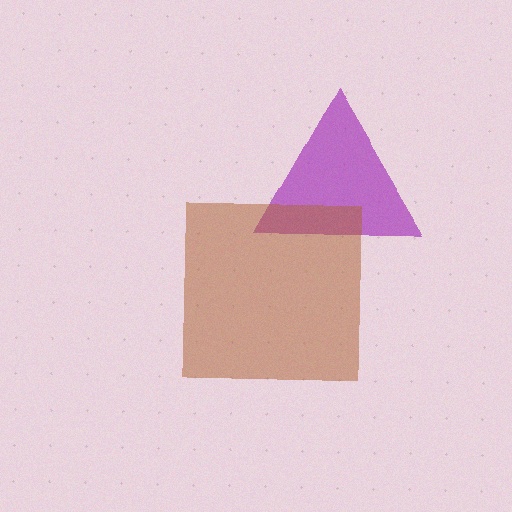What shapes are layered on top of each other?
The layered shapes are: a purple triangle, a brown square.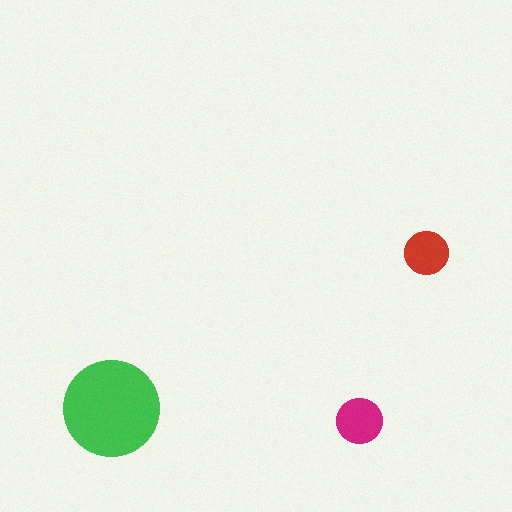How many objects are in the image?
There are 3 objects in the image.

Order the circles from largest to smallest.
the green one, the magenta one, the red one.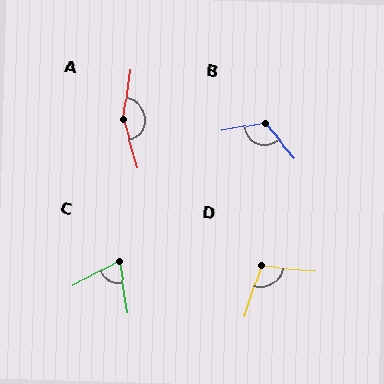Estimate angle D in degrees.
Approximately 102 degrees.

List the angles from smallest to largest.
C (70°), D (102°), B (120°), A (156°).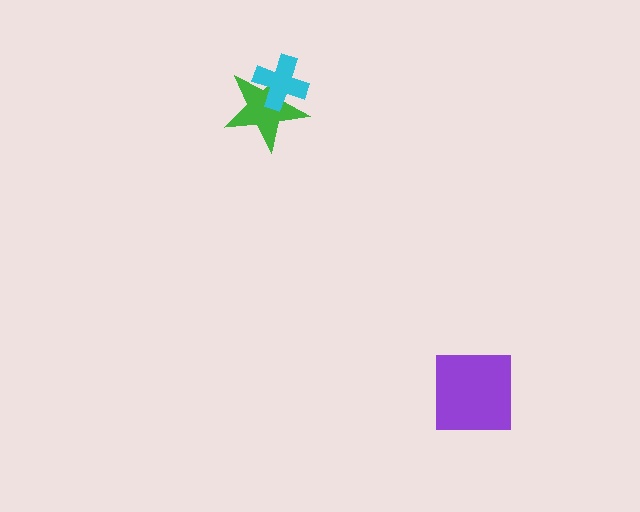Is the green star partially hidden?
Yes, it is partially covered by another shape.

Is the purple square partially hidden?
No, no other shape covers it.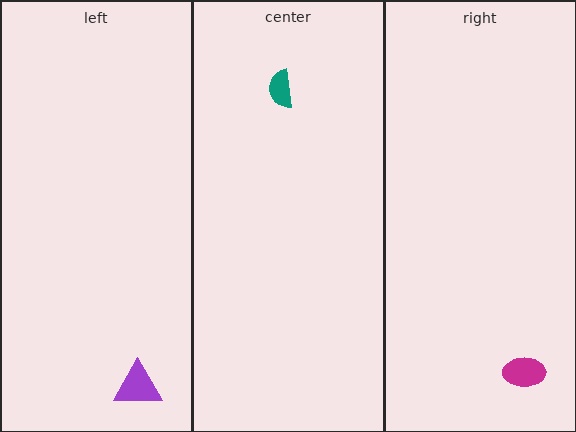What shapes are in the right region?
The magenta ellipse.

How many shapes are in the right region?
1.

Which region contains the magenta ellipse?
The right region.